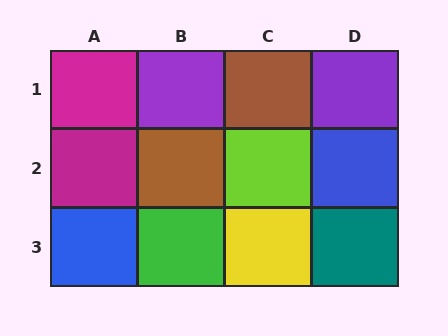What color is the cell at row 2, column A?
Magenta.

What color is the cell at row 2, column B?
Brown.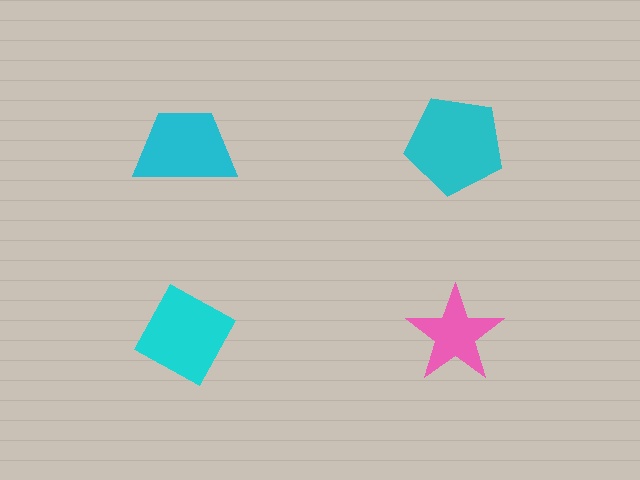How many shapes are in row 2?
2 shapes.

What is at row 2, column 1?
A cyan diamond.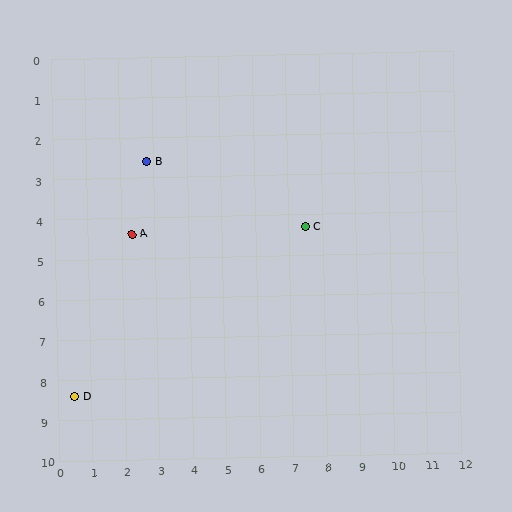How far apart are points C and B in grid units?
Points C and B are about 5.0 grid units apart.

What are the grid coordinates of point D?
Point D is at approximately (0.5, 8.4).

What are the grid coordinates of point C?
Point C is at approximately (7.5, 4.3).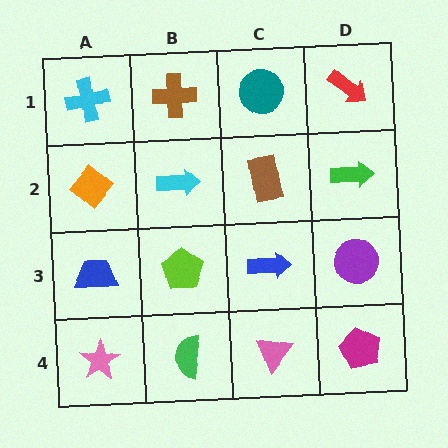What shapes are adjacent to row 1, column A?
An orange diamond (row 2, column A), a brown cross (row 1, column B).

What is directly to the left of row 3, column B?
A blue trapezoid.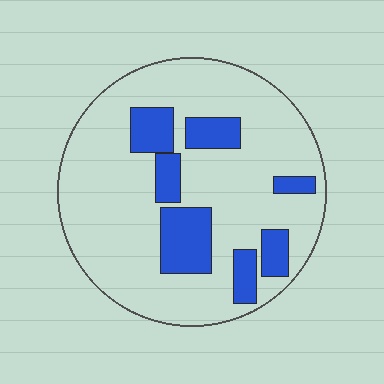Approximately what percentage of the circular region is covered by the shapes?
Approximately 20%.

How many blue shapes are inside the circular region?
7.